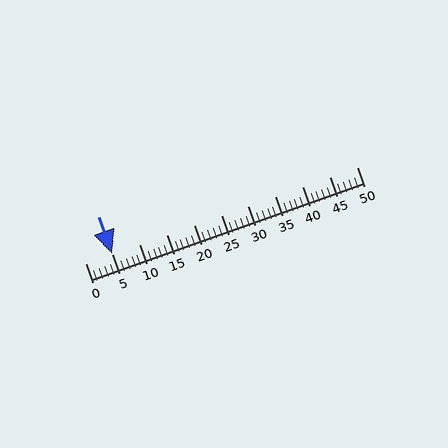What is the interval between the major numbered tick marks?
The major tick marks are spaced 5 units apart.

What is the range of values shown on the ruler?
The ruler shows values from 0 to 50.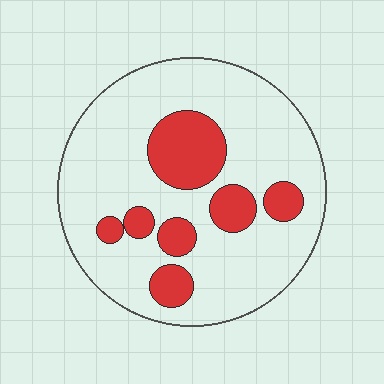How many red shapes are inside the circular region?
7.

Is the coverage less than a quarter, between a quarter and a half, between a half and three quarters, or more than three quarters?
Less than a quarter.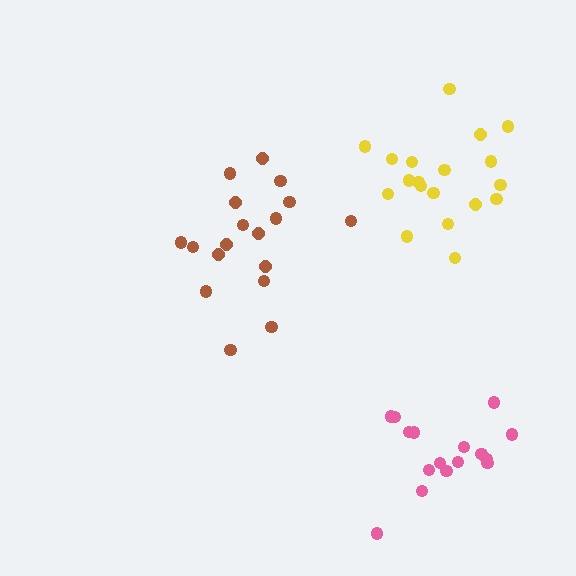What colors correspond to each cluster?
The clusters are colored: pink, brown, yellow.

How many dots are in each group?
Group 1: 16 dots, Group 2: 18 dots, Group 3: 19 dots (53 total).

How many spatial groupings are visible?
There are 3 spatial groupings.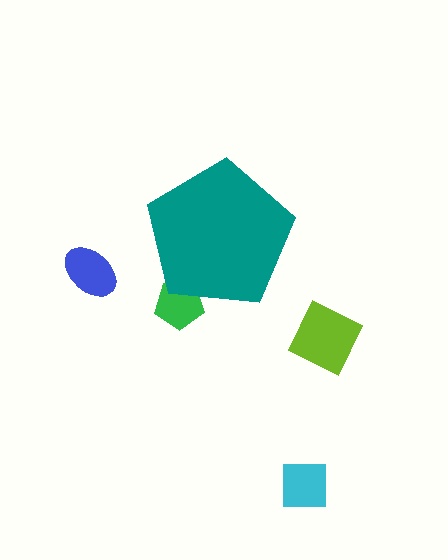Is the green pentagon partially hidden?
Yes, the green pentagon is partially hidden behind the teal pentagon.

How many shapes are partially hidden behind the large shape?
1 shape is partially hidden.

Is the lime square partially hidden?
No, the lime square is fully visible.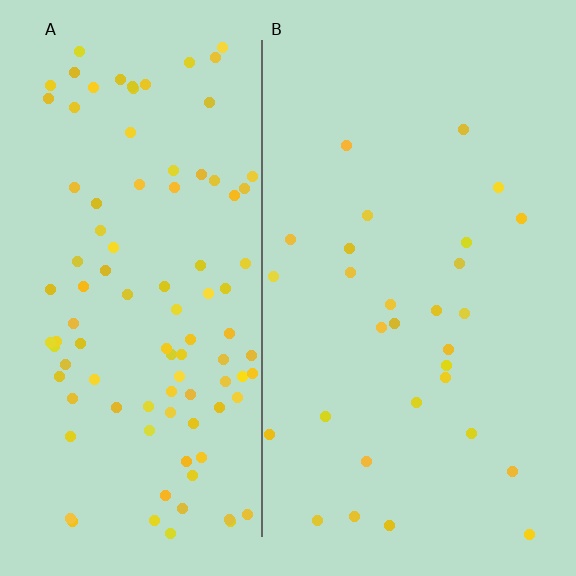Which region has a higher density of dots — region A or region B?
A (the left).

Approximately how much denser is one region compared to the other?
Approximately 3.4× — region A over region B.